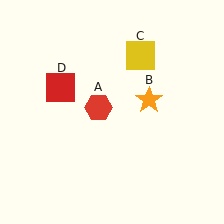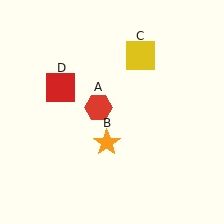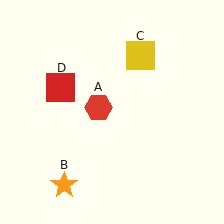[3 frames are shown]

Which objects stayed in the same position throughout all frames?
Red hexagon (object A) and yellow square (object C) and red square (object D) remained stationary.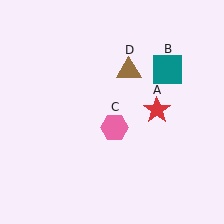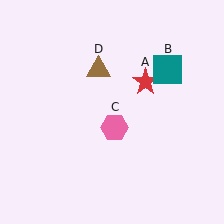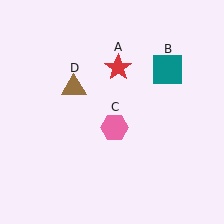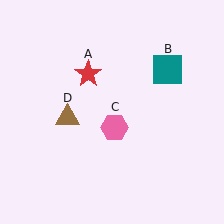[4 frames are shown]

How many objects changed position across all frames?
2 objects changed position: red star (object A), brown triangle (object D).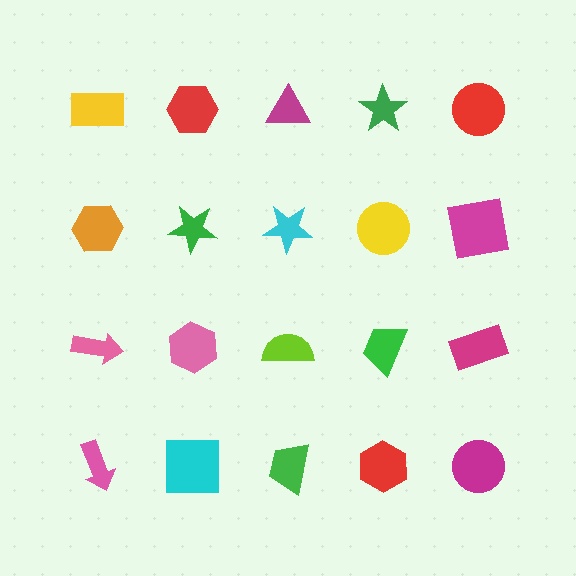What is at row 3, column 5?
A magenta rectangle.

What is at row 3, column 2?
A pink hexagon.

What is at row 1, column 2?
A red hexagon.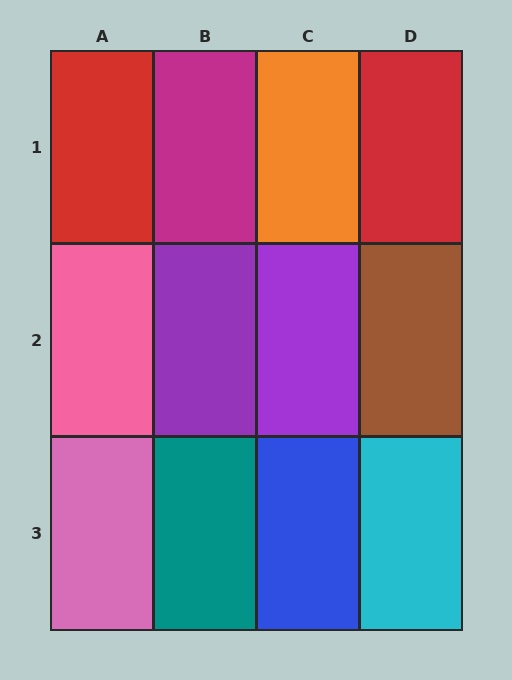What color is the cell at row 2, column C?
Purple.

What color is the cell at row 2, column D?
Brown.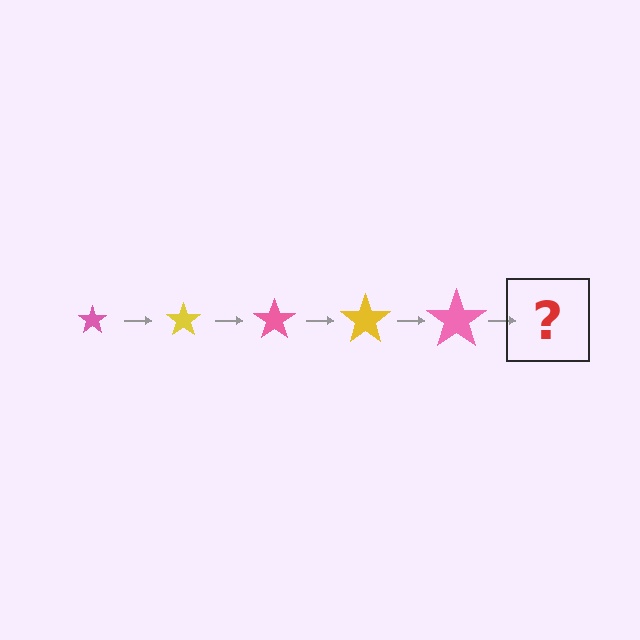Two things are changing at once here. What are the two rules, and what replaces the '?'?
The two rules are that the star grows larger each step and the color cycles through pink and yellow. The '?' should be a yellow star, larger than the previous one.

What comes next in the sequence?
The next element should be a yellow star, larger than the previous one.